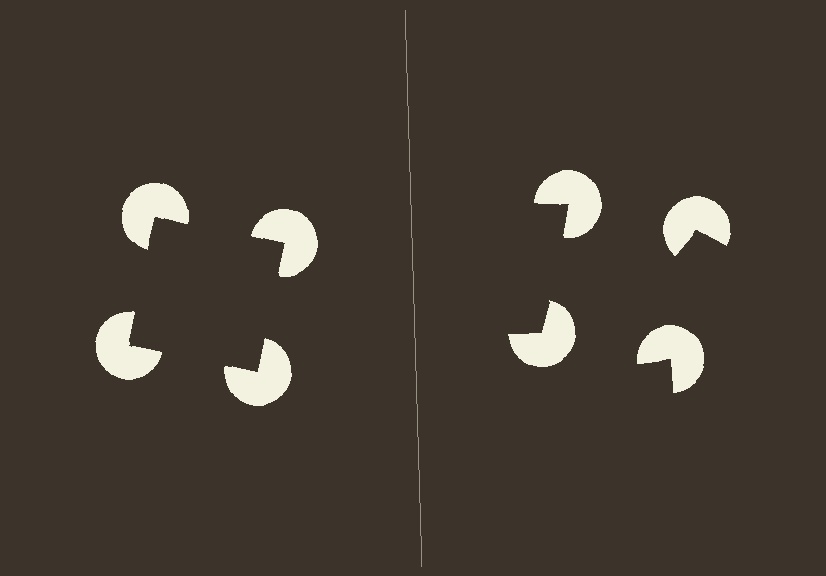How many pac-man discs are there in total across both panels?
8 — 4 on each side.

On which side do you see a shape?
An illusory square appears on the left side. On the right side the wedge cuts are rotated, so no coherent shape forms.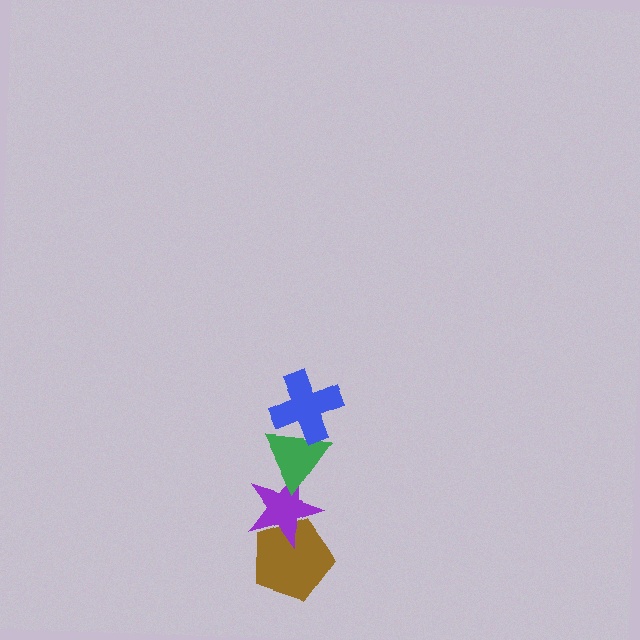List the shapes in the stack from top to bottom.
From top to bottom: the blue cross, the green triangle, the purple star, the brown pentagon.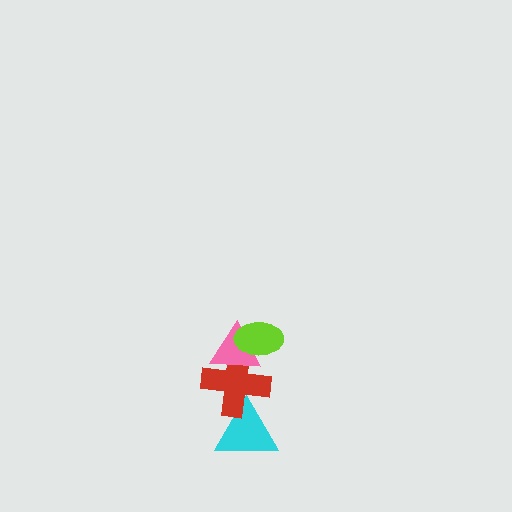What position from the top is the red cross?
The red cross is 3rd from the top.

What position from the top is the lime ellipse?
The lime ellipse is 1st from the top.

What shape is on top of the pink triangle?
The lime ellipse is on top of the pink triangle.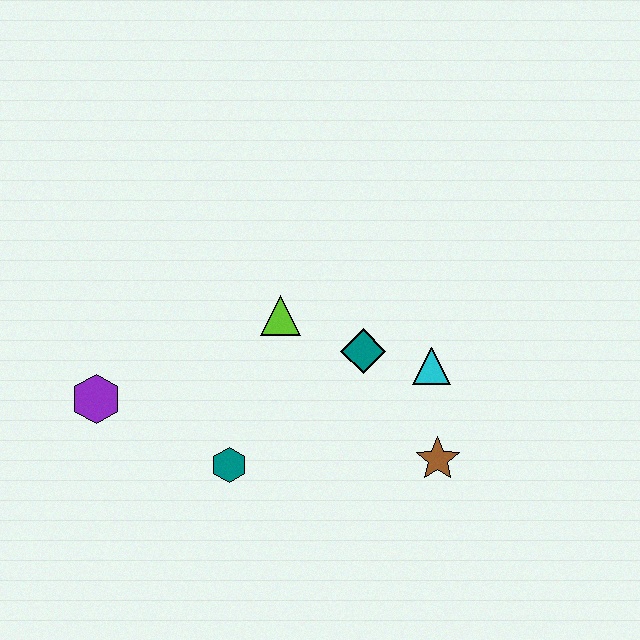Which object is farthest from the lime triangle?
The brown star is farthest from the lime triangle.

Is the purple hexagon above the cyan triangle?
No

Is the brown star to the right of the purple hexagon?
Yes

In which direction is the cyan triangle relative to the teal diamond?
The cyan triangle is to the right of the teal diamond.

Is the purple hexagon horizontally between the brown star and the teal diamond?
No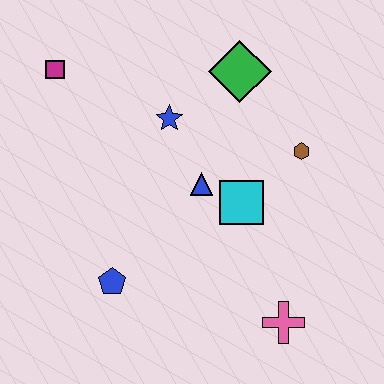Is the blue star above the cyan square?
Yes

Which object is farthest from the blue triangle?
The magenta square is farthest from the blue triangle.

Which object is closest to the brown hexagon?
The cyan square is closest to the brown hexagon.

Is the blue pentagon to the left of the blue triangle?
Yes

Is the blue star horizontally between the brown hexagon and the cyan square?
No